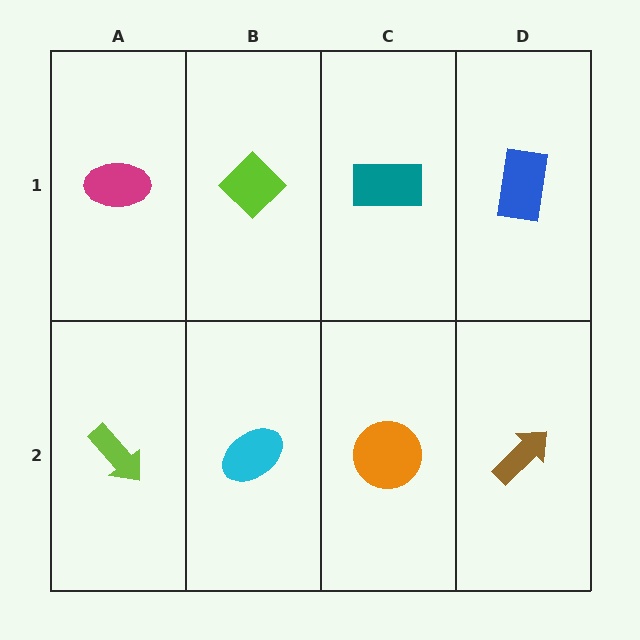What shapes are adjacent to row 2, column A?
A magenta ellipse (row 1, column A), a cyan ellipse (row 2, column B).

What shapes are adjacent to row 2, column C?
A teal rectangle (row 1, column C), a cyan ellipse (row 2, column B), a brown arrow (row 2, column D).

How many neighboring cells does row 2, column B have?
3.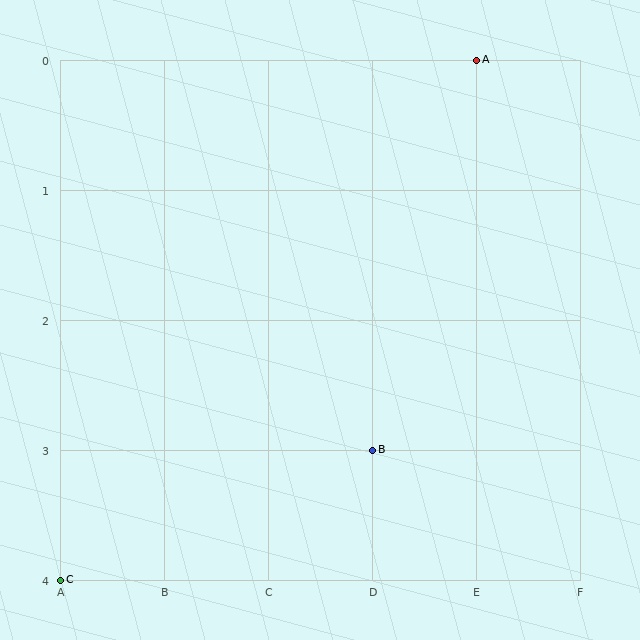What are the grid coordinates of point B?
Point B is at grid coordinates (D, 3).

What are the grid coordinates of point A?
Point A is at grid coordinates (E, 0).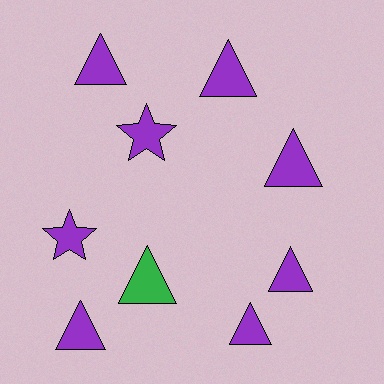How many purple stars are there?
There are 2 purple stars.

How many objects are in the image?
There are 9 objects.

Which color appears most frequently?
Purple, with 8 objects.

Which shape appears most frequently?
Triangle, with 7 objects.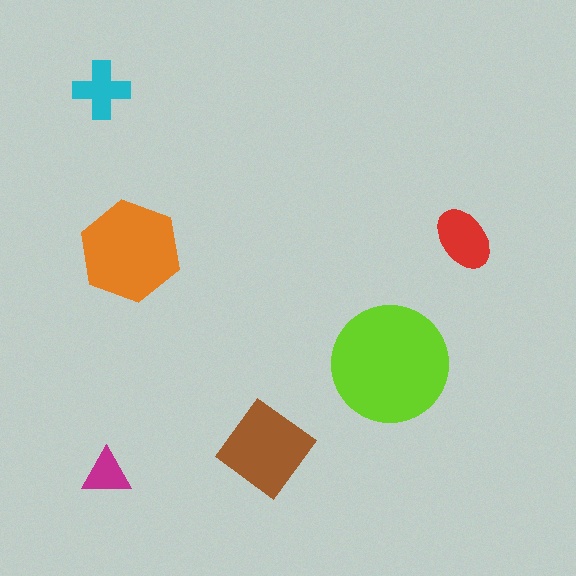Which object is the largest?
The lime circle.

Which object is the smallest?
The magenta triangle.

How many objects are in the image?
There are 6 objects in the image.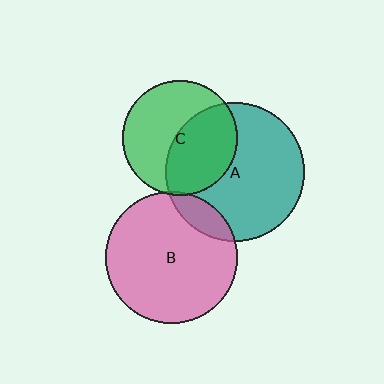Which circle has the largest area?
Circle A (teal).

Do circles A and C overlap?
Yes.